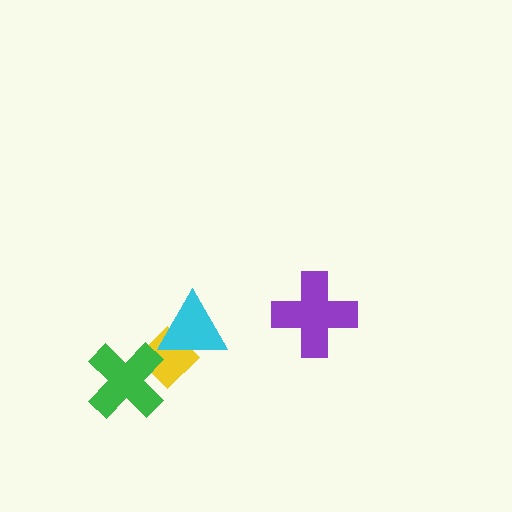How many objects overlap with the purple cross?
0 objects overlap with the purple cross.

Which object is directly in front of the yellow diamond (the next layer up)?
The green cross is directly in front of the yellow diamond.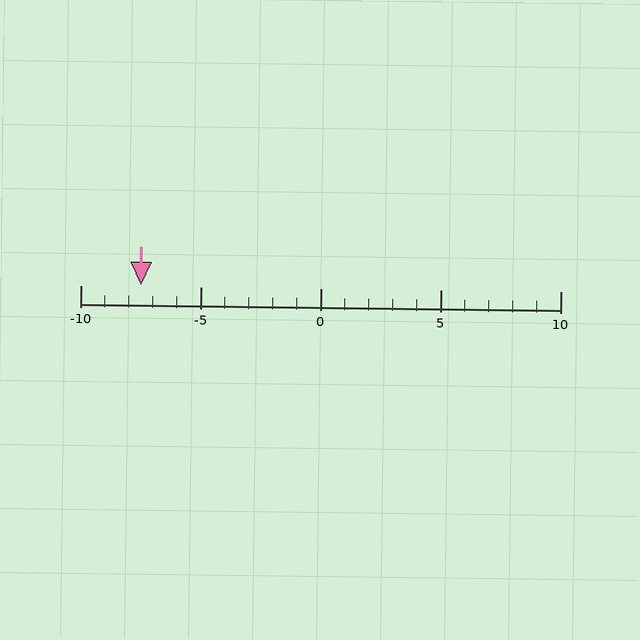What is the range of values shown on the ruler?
The ruler shows values from -10 to 10.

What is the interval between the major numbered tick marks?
The major tick marks are spaced 5 units apart.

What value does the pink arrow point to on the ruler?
The pink arrow points to approximately -8.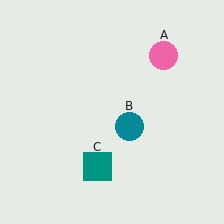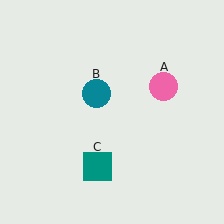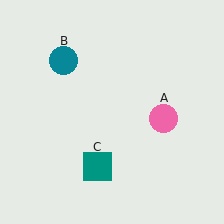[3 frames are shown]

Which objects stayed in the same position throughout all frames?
Teal square (object C) remained stationary.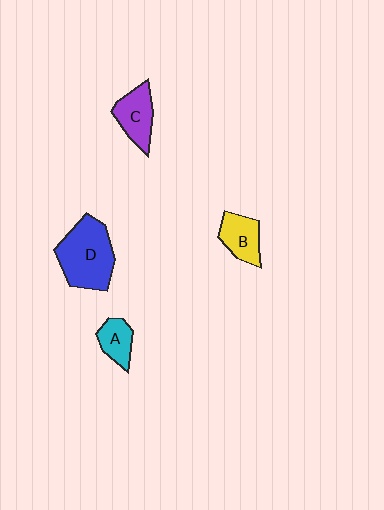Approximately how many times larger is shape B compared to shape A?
Approximately 1.3 times.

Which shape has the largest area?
Shape D (blue).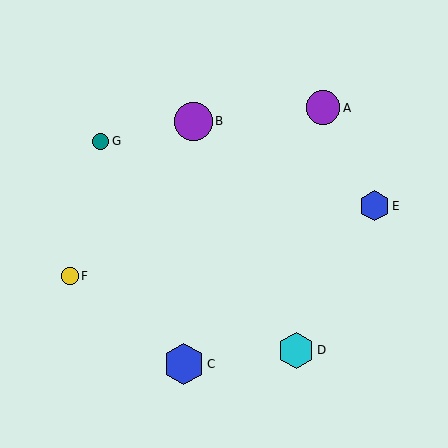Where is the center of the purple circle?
The center of the purple circle is at (323, 108).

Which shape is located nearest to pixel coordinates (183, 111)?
The purple circle (labeled B) at (193, 121) is nearest to that location.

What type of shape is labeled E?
Shape E is a blue hexagon.